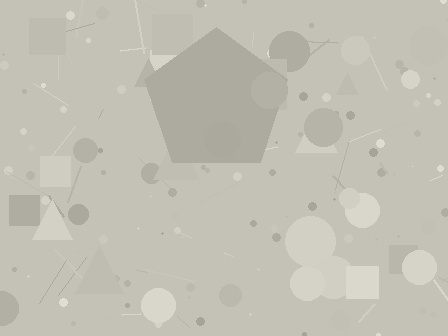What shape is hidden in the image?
A pentagon is hidden in the image.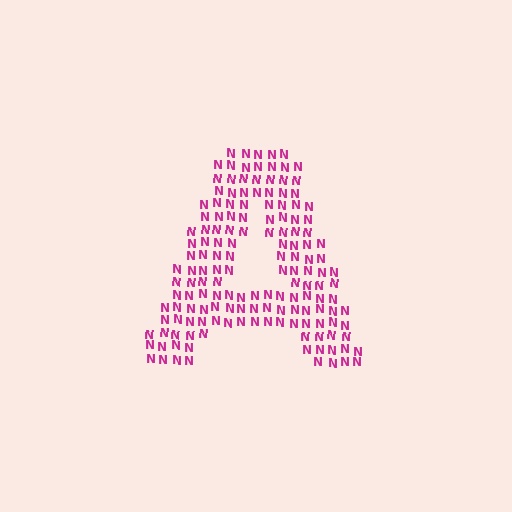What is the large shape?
The large shape is the letter A.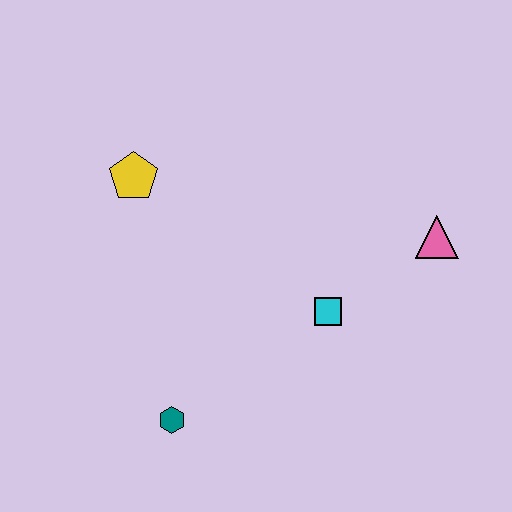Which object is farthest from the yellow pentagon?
The pink triangle is farthest from the yellow pentagon.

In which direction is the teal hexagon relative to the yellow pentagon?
The teal hexagon is below the yellow pentagon.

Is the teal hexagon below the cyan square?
Yes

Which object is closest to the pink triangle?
The cyan square is closest to the pink triangle.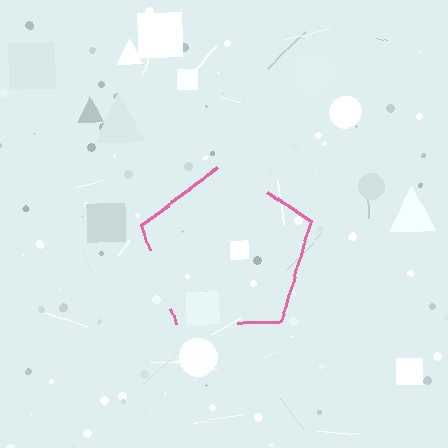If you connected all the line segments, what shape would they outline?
They would outline a pentagon.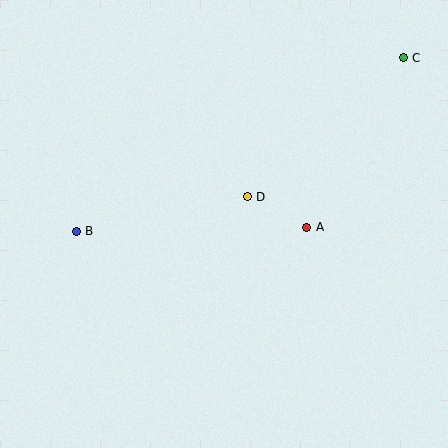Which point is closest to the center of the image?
Point D at (247, 197) is closest to the center.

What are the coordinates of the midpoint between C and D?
The midpoint between C and D is at (325, 127).